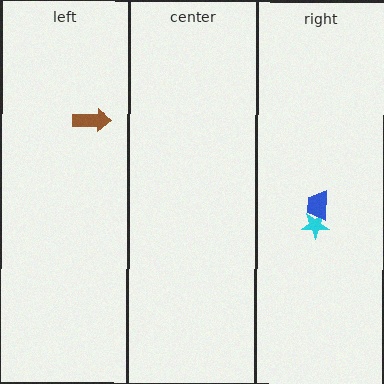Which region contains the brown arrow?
The left region.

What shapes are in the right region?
The cyan star, the blue trapezoid.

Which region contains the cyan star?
The right region.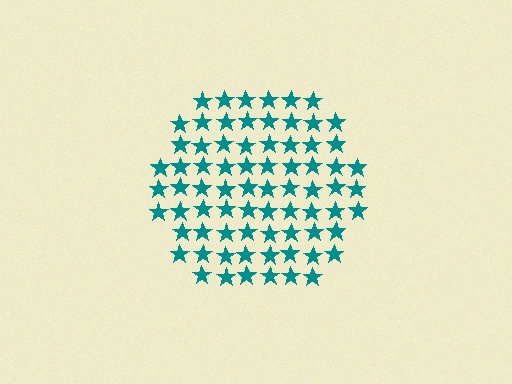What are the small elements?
The small elements are stars.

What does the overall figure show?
The overall figure shows a hexagon.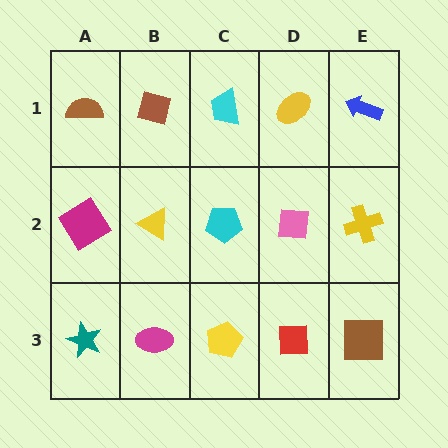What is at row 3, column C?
A yellow pentagon.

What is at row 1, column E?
A blue arrow.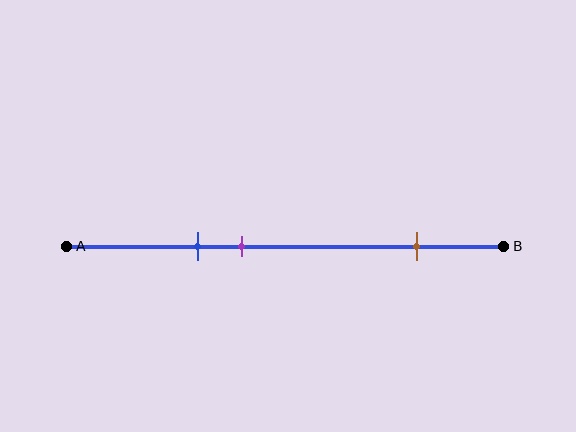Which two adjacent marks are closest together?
The blue and purple marks are the closest adjacent pair.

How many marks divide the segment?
There are 3 marks dividing the segment.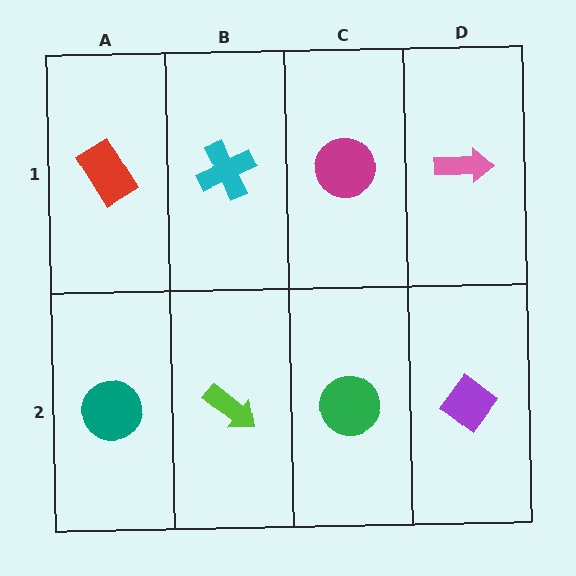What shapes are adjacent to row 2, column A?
A red rectangle (row 1, column A), a lime arrow (row 2, column B).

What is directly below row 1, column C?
A green circle.